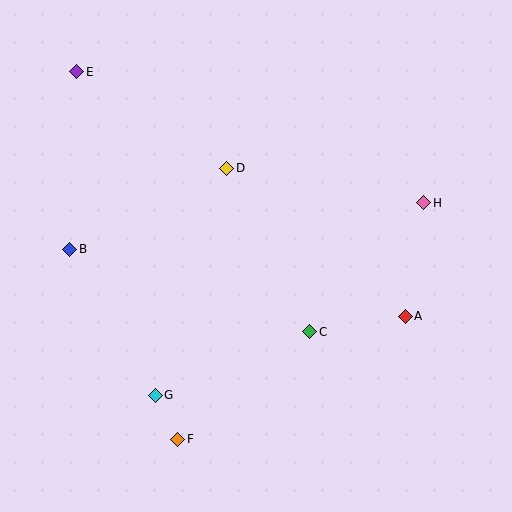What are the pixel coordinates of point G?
Point G is at (155, 395).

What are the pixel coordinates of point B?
Point B is at (70, 249).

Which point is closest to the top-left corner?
Point E is closest to the top-left corner.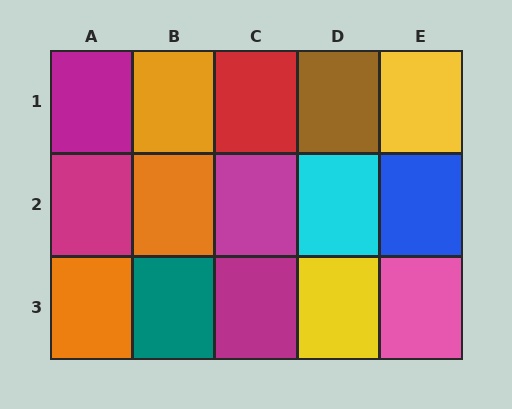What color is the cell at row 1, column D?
Brown.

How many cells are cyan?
1 cell is cyan.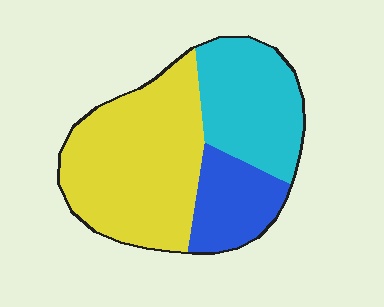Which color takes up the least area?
Blue, at roughly 20%.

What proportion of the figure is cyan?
Cyan takes up about one third (1/3) of the figure.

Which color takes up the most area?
Yellow, at roughly 50%.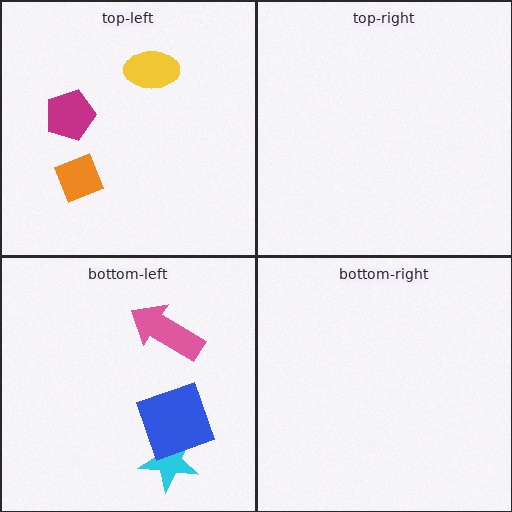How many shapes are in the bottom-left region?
3.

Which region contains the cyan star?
The bottom-left region.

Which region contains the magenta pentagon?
The top-left region.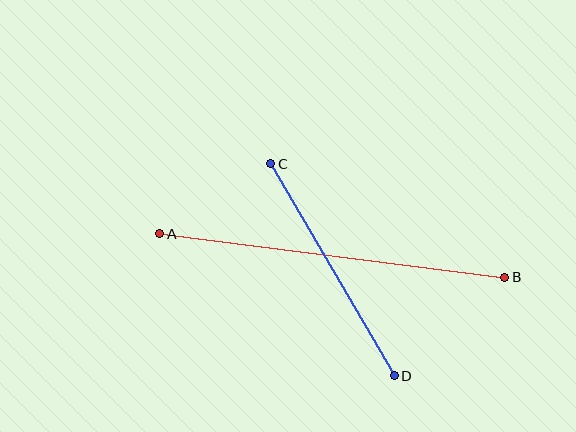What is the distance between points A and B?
The distance is approximately 348 pixels.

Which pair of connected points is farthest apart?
Points A and B are farthest apart.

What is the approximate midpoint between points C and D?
The midpoint is at approximately (332, 270) pixels.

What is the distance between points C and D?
The distance is approximately 246 pixels.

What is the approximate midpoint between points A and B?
The midpoint is at approximately (332, 255) pixels.